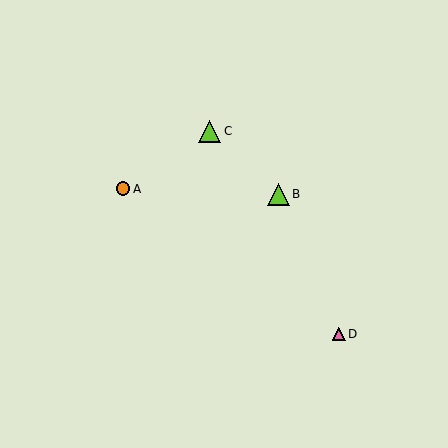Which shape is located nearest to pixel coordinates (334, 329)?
The pink triangle (labeled D) at (339, 334) is nearest to that location.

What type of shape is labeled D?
Shape D is a pink triangle.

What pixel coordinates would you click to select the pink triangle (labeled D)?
Click at (339, 334) to select the pink triangle D.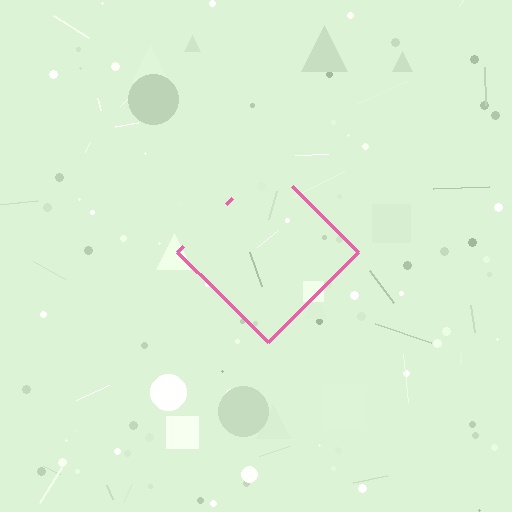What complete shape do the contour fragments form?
The contour fragments form a diamond.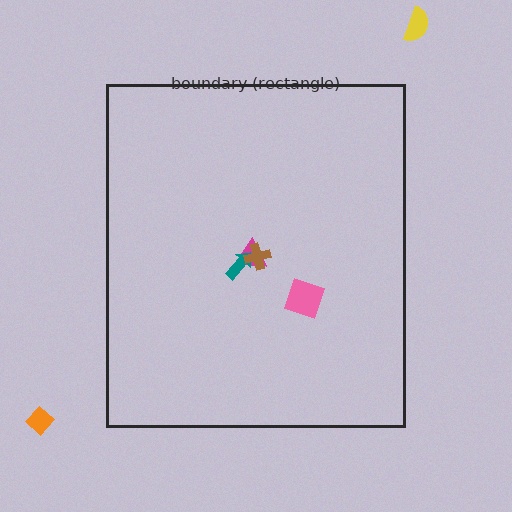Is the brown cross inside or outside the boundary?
Inside.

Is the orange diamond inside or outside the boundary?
Outside.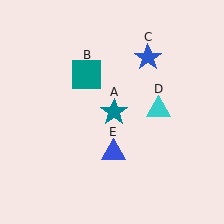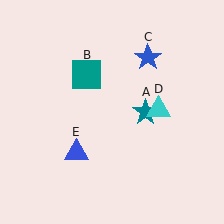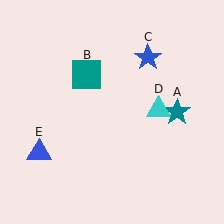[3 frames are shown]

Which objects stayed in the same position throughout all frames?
Teal square (object B) and blue star (object C) and cyan triangle (object D) remained stationary.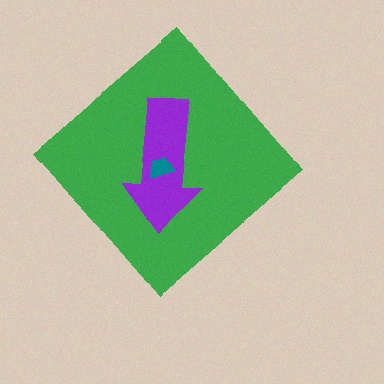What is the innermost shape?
The teal trapezoid.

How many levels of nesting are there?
3.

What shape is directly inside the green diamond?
The purple arrow.